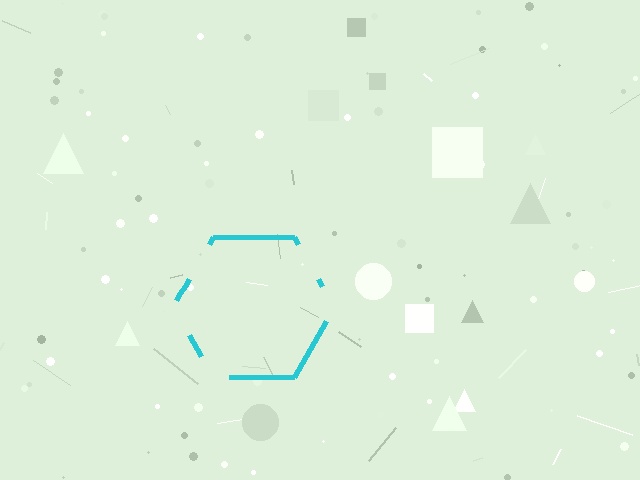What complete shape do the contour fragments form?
The contour fragments form a hexagon.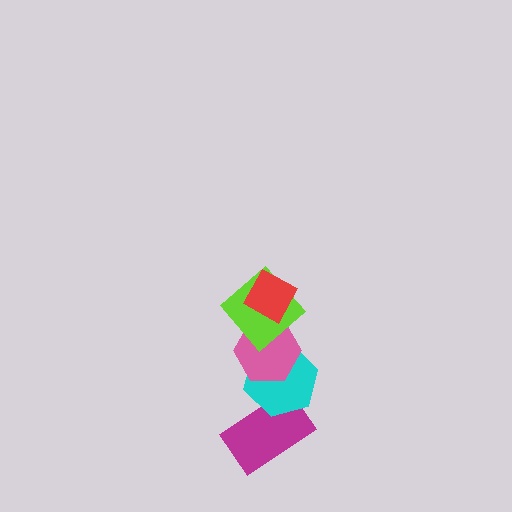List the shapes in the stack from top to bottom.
From top to bottom: the red diamond, the lime diamond, the pink hexagon, the cyan hexagon, the magenta rectangle.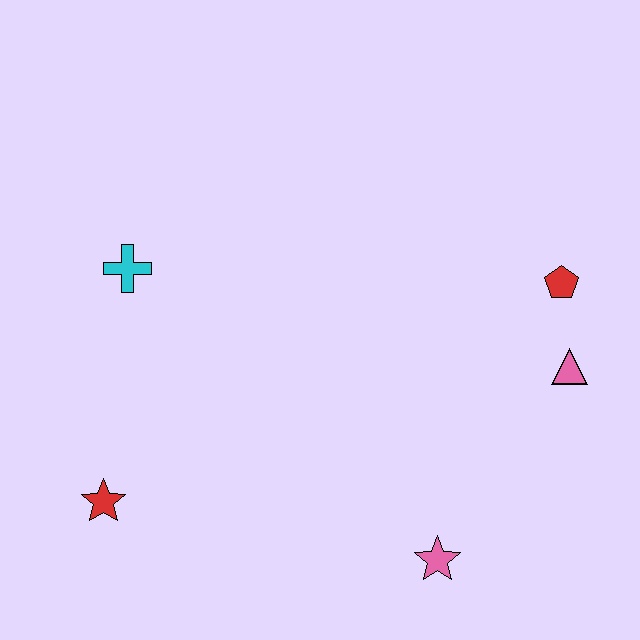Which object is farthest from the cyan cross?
The pink triangle is farthest from the cyan cross.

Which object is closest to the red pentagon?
The pink triangle is closest to the red pentagon.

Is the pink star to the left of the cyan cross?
No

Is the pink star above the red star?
No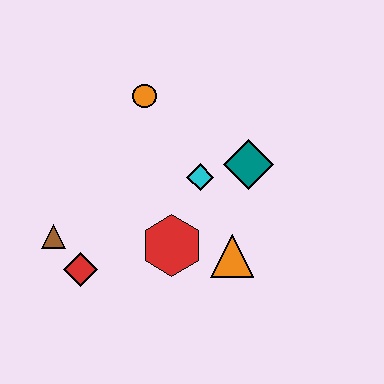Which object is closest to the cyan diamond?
The teal diamond is closest to the cyan diamond.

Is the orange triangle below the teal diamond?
Yes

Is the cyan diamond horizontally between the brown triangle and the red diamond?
No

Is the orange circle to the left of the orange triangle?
Yes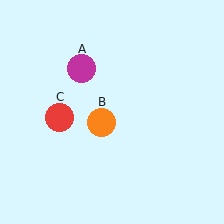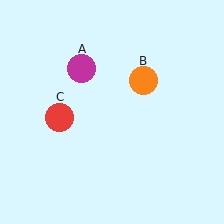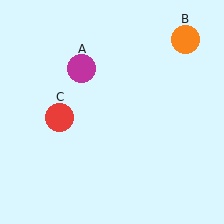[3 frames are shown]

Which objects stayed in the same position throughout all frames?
Magenta circle (object A) and red circle (object C) remained stationary.